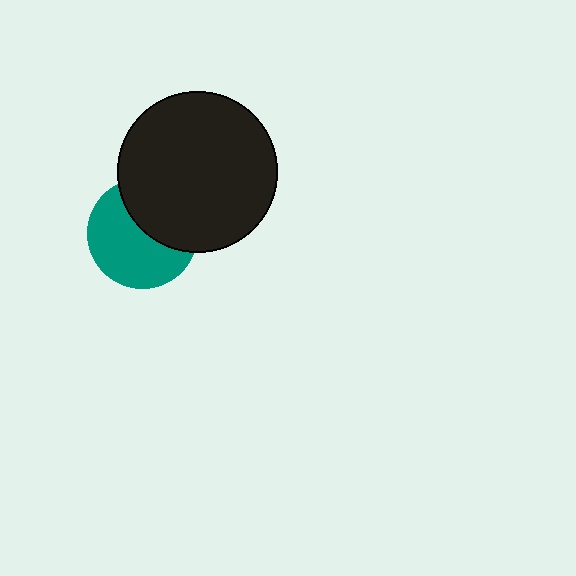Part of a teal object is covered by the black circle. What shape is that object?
It is a circle.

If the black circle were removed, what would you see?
You would see the complete teal circle.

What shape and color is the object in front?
The object in front is a black circle.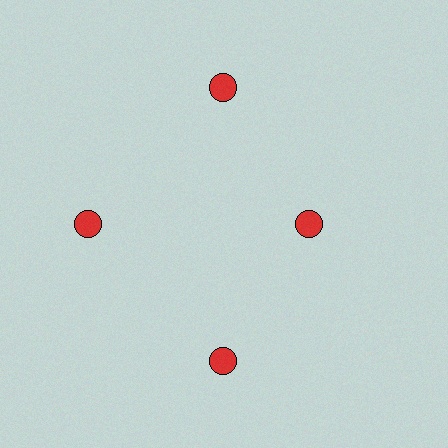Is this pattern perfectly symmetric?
No. The 4 red circles are arranged in a ring, but one element near the 3 o'clock position is pulled inward toward the center, breaking the 4-fold rotational symmetry.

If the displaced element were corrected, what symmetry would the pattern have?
It would have 4-fold rotational symmetry — the pattern would map onto itself every 90 degrees.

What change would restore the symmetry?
The symmetry would be restored by moving it outward, back onto the ring so that all 4 circles sit at equal angles and equal distance from the center.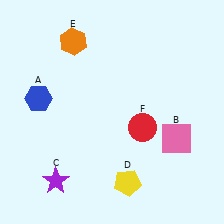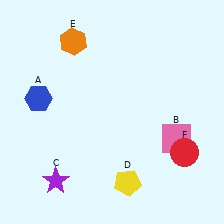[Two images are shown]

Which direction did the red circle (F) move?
The red circle (F) moved right.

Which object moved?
The red circle (F) moved right.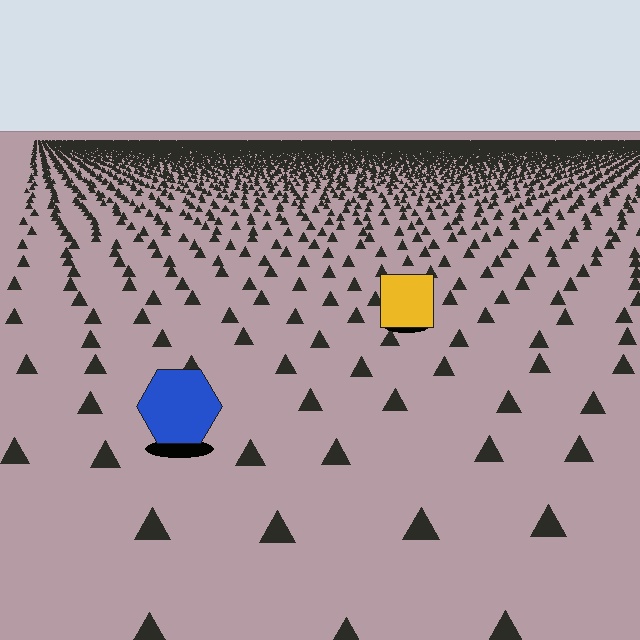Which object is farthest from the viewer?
The yellow square is farthest from the viewer. It appears smaller and the ground texture around it is denser.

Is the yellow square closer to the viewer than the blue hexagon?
No. The blue hexagon is closer — you can tell from the texture gradient: the ground texture is coarser near it.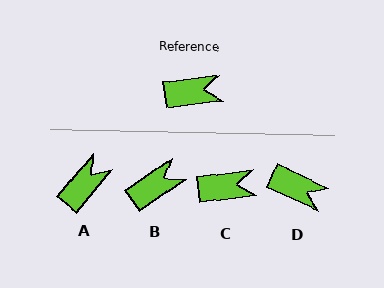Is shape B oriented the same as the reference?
No, it is off by about 28 degrees.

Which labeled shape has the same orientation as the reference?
C.